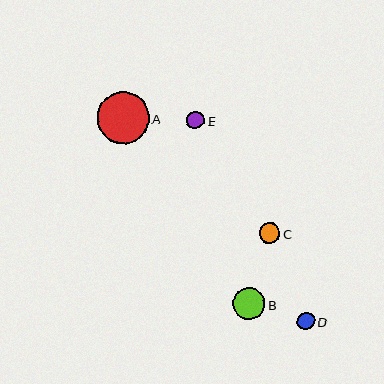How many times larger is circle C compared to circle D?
Circle C is approximately 1.2 times the size of circle D.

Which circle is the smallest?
Circle D is the smallest with a size of approximately 17 pixels.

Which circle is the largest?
Circle A is the largest with a size of approximately 52 pixels.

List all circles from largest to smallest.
From largest to smallest: A, B, C, E, D.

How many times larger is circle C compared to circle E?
Circle C is approximately 1.2 times the size of circle E.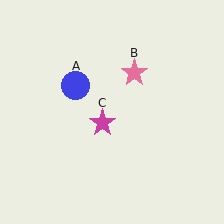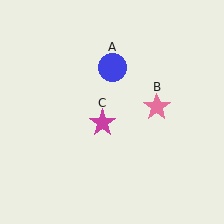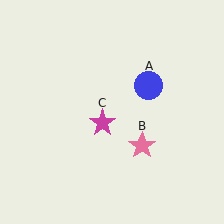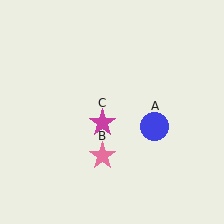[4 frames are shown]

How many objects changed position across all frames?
2 objects changed position: blue circle (object A), pink star (object B).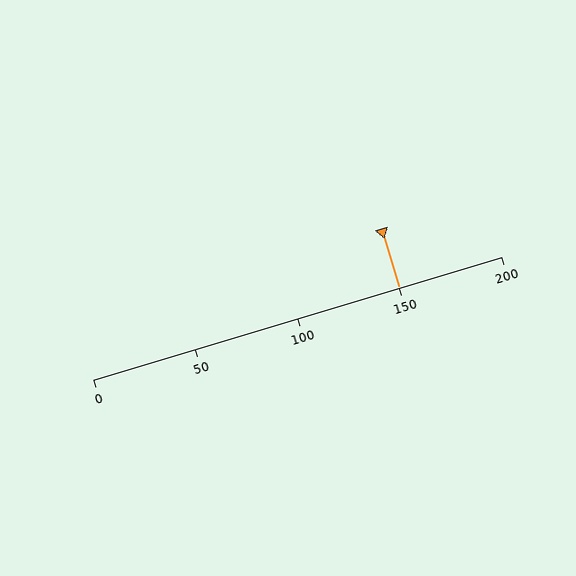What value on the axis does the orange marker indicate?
The marker indicates approximately 150.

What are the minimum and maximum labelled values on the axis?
The axis runs from 0 to 200.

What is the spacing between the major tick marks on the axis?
The major ticks are spaced 50 apart.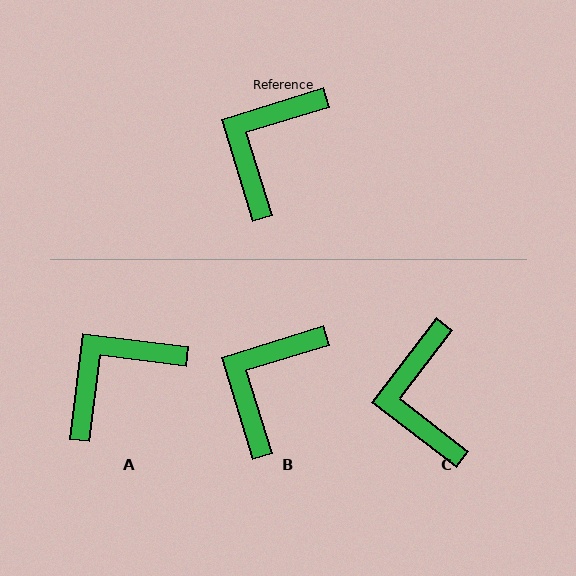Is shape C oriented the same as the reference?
No, it is off by about 35 degrees.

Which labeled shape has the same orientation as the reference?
B.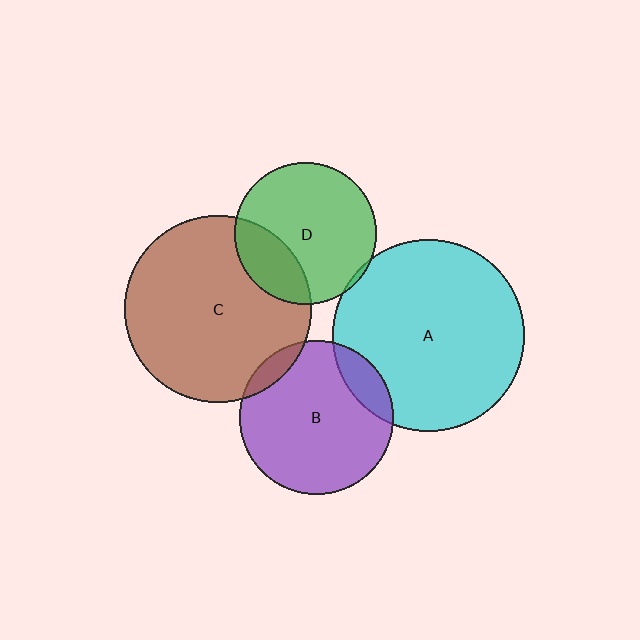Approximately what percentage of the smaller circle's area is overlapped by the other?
Approximately 25%.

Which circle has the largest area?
Circle A (cyan).